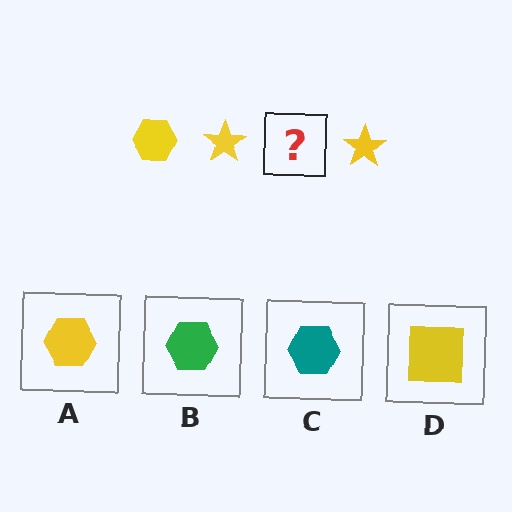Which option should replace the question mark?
Option A.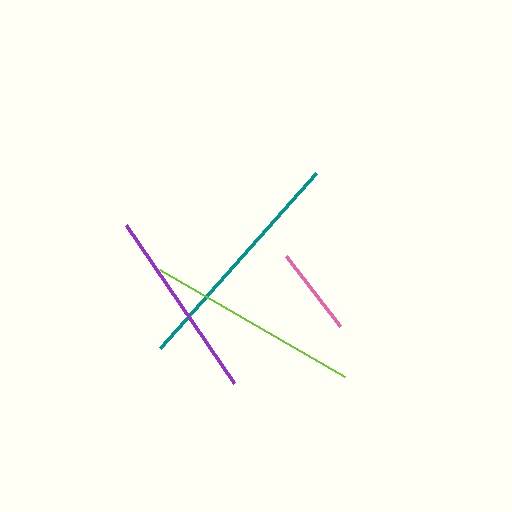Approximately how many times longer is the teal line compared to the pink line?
The teal line is approximately 2.6 times the length of the pink line.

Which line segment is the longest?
The teal line is the longest at approximately 234 pixels.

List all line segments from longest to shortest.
From longest to shortest: teal, lime, purple, pink.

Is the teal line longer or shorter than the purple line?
The teal line is longer than the purple line.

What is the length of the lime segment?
The lime segment is approximately 214 pixels long.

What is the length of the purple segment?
The purple segment is approximately 192 pixels long.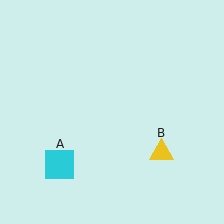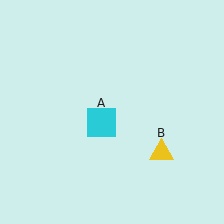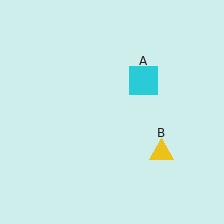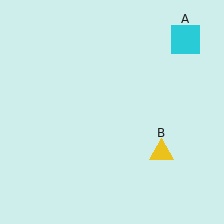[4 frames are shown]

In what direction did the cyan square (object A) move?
The cyan square (object A) moved up and to the right.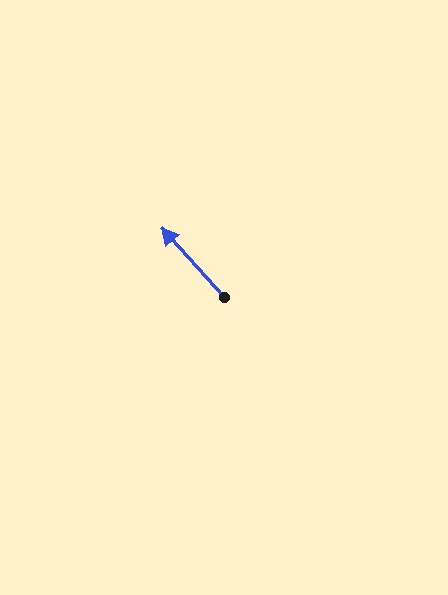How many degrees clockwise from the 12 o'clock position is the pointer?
Approximately 318 degrees.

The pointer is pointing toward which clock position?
Roughly 11 o'clock.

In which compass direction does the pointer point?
Northwest.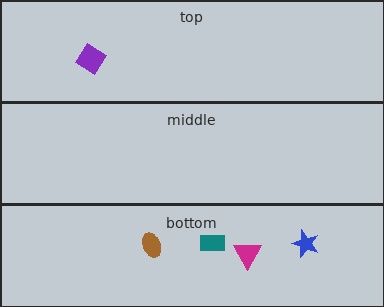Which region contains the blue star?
The bottom region.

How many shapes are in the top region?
1.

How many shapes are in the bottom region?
4.